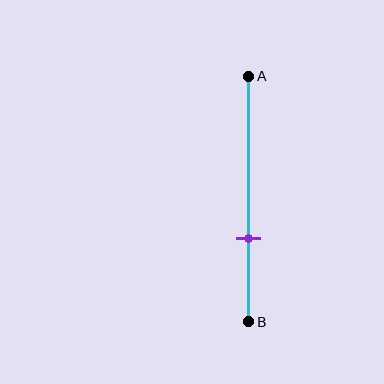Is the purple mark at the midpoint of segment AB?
No, the mark is at about 65% from A, not at the 50% midpoint.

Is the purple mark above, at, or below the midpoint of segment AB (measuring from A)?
The purple mark is below the midpoint of segment AB.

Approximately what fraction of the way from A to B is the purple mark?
The purple mark is approximately 65% of the way from A to B.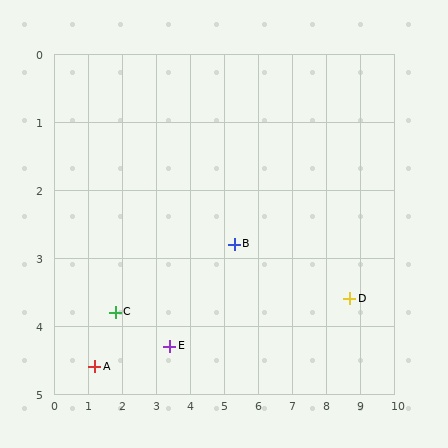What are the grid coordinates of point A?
Point A is at approximately (1.2, 4.6).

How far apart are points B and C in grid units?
Points B and C are about 3.6 grid units apart.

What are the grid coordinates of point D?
Point D is at approximately (8.7, 3.6).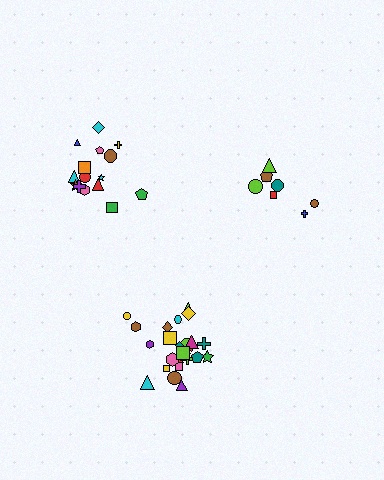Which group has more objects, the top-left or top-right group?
The top-left group.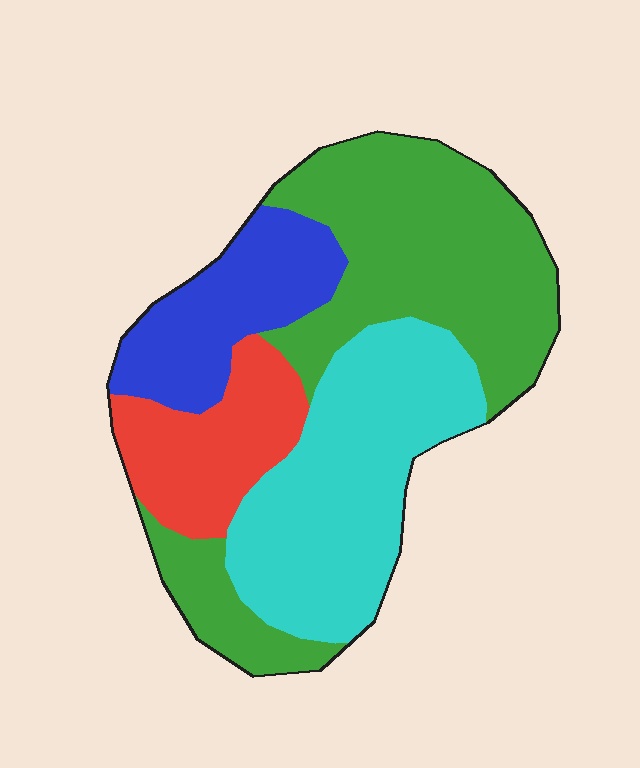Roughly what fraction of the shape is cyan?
Cyan covers roughly 30% of the shape.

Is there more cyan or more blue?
Cyan.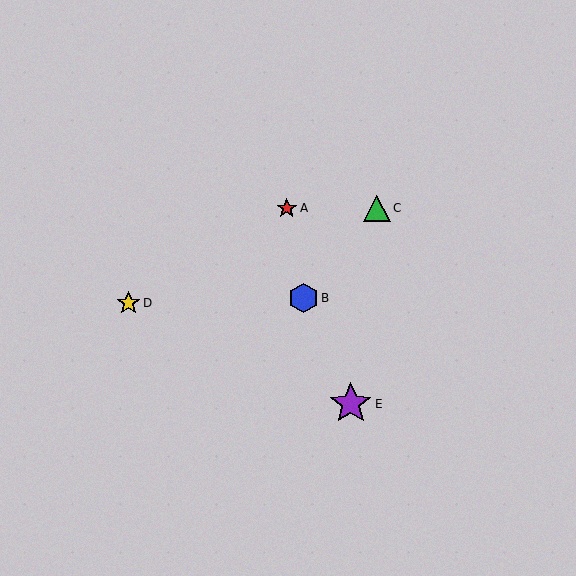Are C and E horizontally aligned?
No, C is at y≈208 and E is at y≈404.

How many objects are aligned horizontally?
2 objects (A, C) are aligned horizontally.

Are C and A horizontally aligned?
Yes, both are at y≈208.